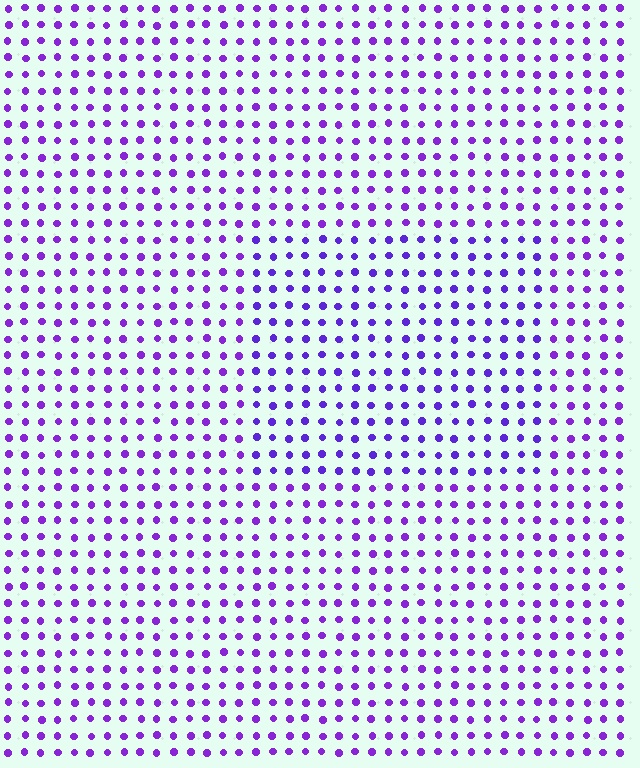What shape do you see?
I see a rectangle.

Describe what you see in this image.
The image is filled with small purple elements in a uniform arrangement. A rectangle-shaped region is visible where the elements are tinted to a slightly different hue, forming a subtle color boundary.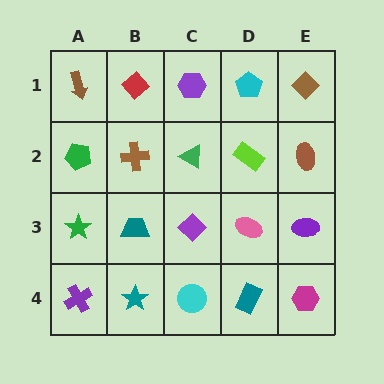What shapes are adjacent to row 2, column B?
A red diamond (row 1, column B), a teal trapezoid (row 3, column B), a green pentagon (row 2, column A), a green triangle (row 2, column C).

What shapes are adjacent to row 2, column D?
A cyan pentagon (row 1, column D), a pink ellipse (row 3, column D), a green triangle (row 2, column C), a brown ellipse (row 2, column E).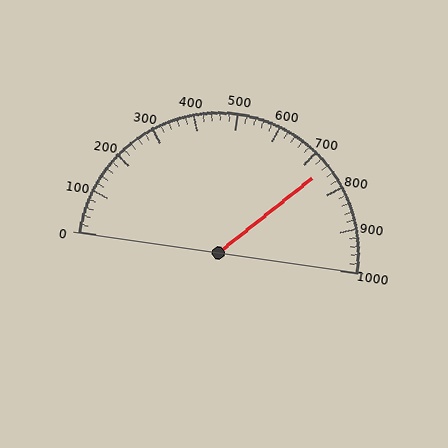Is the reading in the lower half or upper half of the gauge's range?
The reading is in the upper half of the range (0 to 1000).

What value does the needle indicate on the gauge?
The needle indicates approximately 740.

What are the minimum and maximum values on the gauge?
The gauge ranges from 0 to 1000.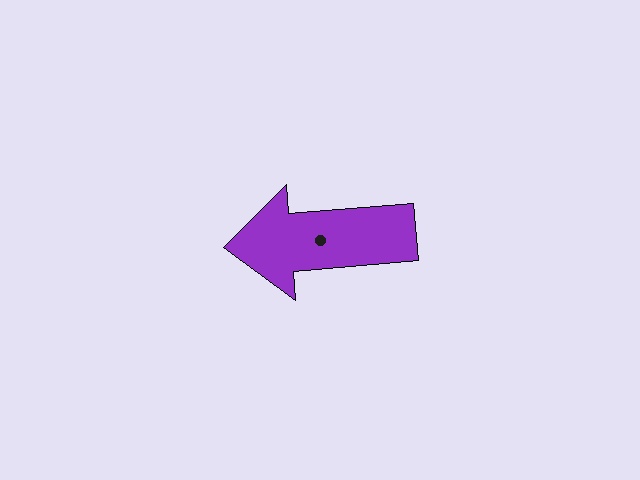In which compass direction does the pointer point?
West.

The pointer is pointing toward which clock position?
Roughly 9 o'clock.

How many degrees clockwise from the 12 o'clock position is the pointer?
Approximately 265 degrees.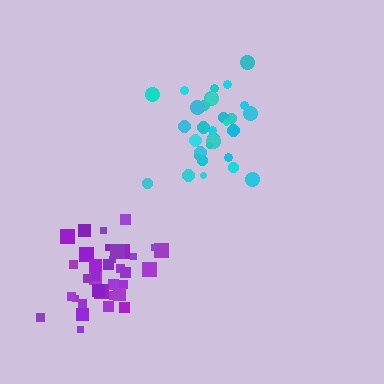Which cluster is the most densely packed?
Purple.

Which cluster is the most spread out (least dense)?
Cyan.